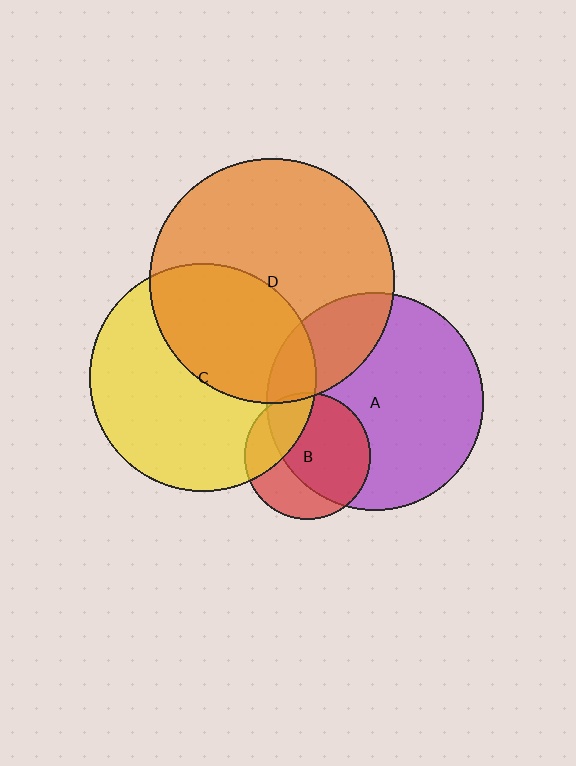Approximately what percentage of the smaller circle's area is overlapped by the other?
Approximately 40%.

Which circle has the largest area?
Circle D (orange).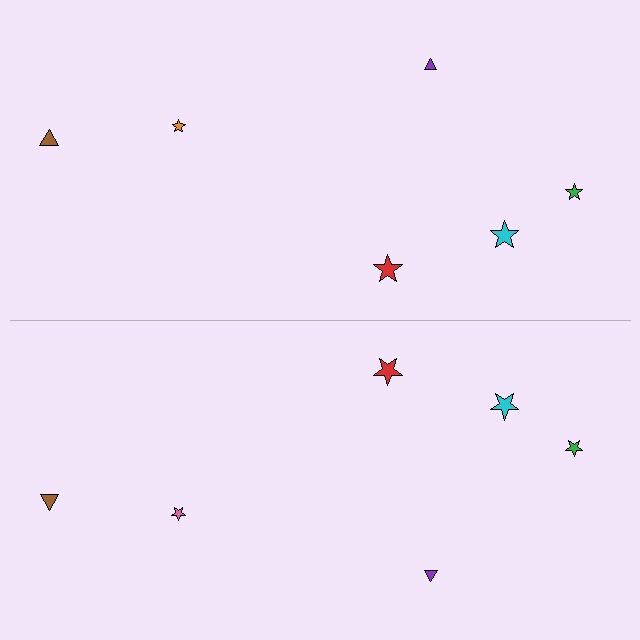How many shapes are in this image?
There are 12 shapes in this image.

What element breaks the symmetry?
The pink star on the bottom side breaks the symmetry — its mirror counterpart is orange.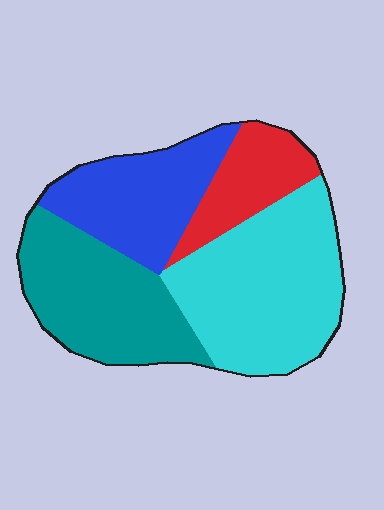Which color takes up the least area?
Red, at roughly 15%.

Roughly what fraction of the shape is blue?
Blue takes up between a sixth and a third of the shape.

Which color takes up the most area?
Cyan, at roughly 35%.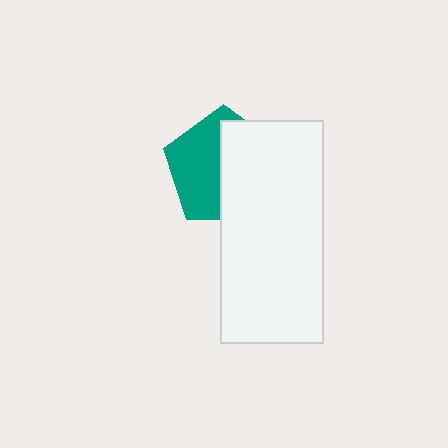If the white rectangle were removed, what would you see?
You would see the complete teal pentagon.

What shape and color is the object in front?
The object in front is a white rectangle.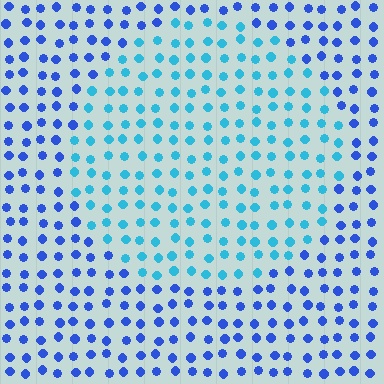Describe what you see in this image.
The image is filled with small blue elements in a uniform arrangement. A circle-shaped region is visible where the elements are tinted to a slightly different hue, forming a subtle color boundary.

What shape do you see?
I see a circle.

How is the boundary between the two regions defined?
The boundary is defined purely by a slight shift in hue (about 36 degrees). Spacing, size, and orientation are identical on both sides.